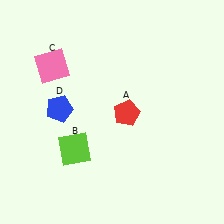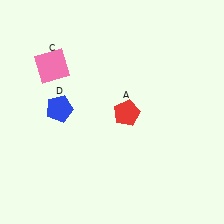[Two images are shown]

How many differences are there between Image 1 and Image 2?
There is 1 difference between the two images.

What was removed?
The lime square (B) was removed in Image 2.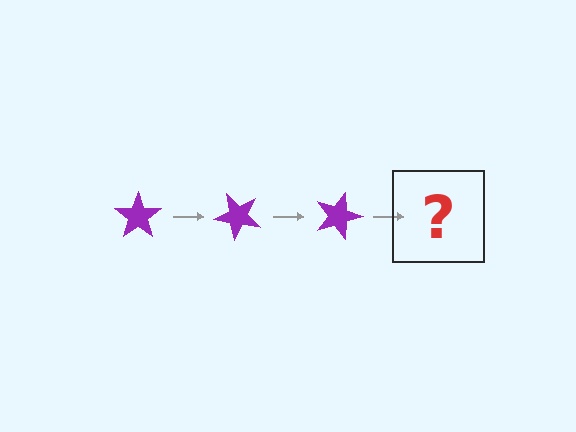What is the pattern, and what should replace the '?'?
The pattern is that the star rotates 45 degrees each step. The '?' should be a purple star rotated 135 degrees.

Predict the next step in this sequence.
The next step is a purple star rotated 135 degrees.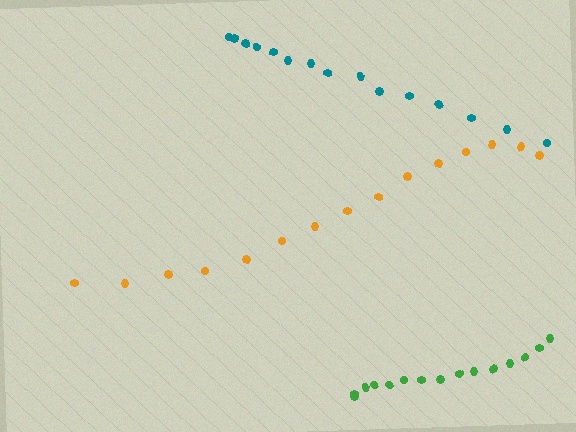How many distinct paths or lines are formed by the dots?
There are 3 distinct paths.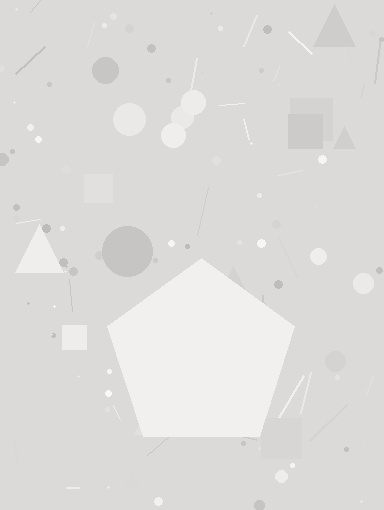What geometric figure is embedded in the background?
A pentagon is embedded in the background.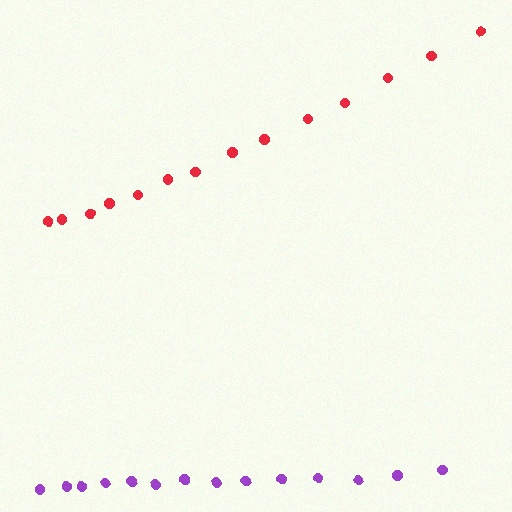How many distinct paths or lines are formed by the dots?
There are 2 distinct paths.